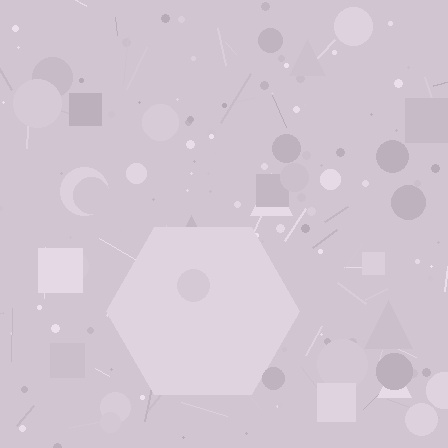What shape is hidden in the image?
A hexagon is hidden in the image.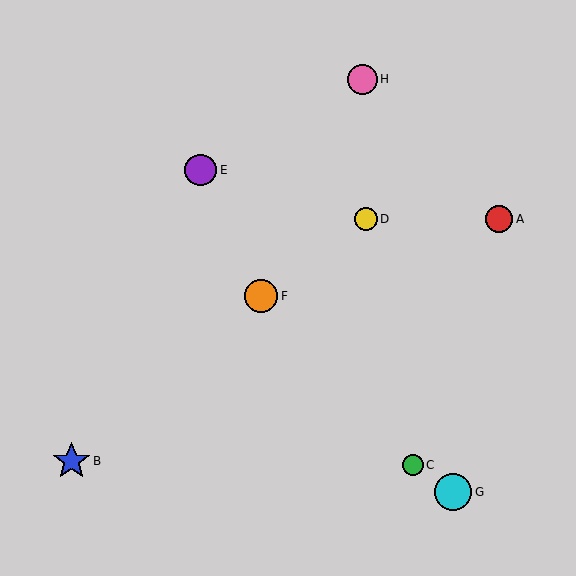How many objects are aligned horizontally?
2 objects (A, D) are aligned horizontally.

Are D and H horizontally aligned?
No, D is at y≈219 and H is at y≈79.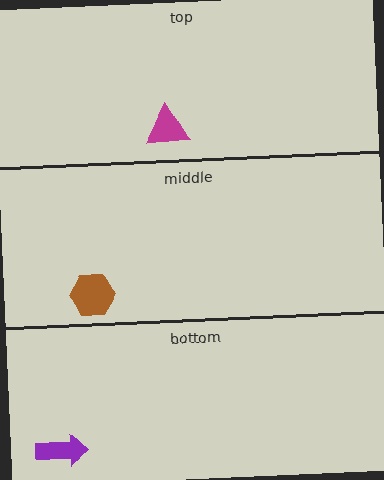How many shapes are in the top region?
1.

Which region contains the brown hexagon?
The middle region.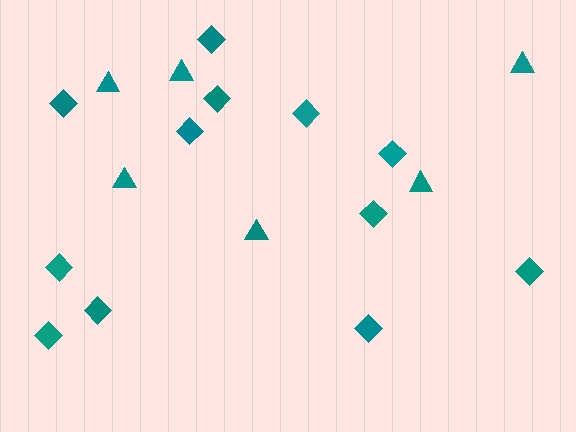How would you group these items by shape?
There are 2 groups: one group of diamonds (12) and one group of triangles (6).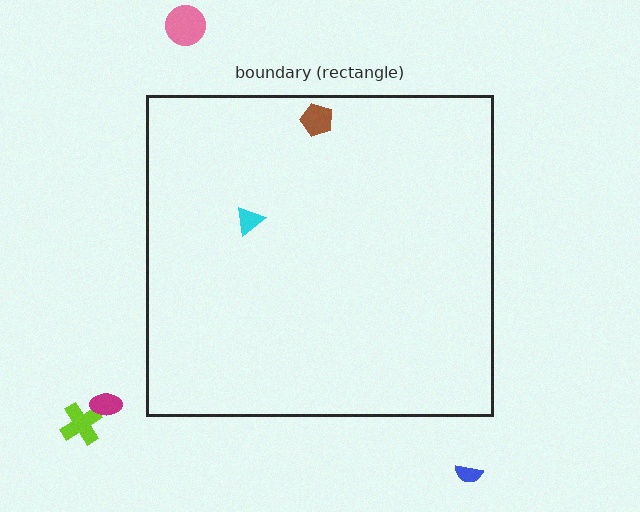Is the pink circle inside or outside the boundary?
Outside.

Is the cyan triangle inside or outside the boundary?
Inside.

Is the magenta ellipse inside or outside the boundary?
Outside.